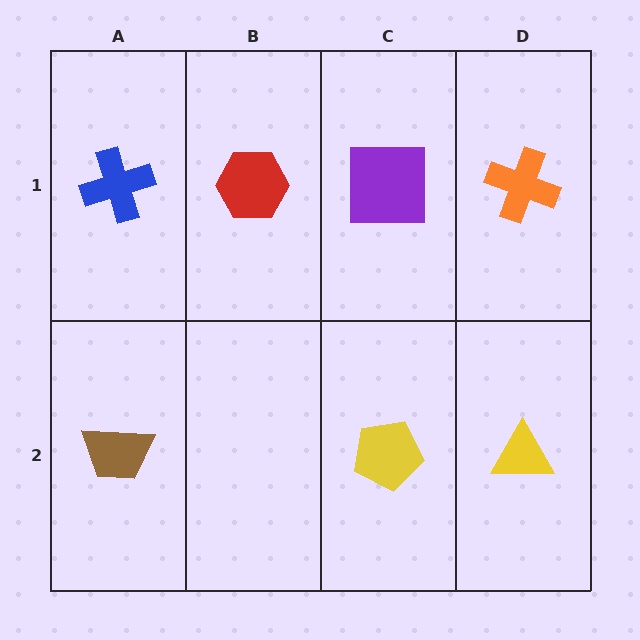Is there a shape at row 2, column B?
No, that cell is empty.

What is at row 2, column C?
A yellow pentagon.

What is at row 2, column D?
A yellow triangle.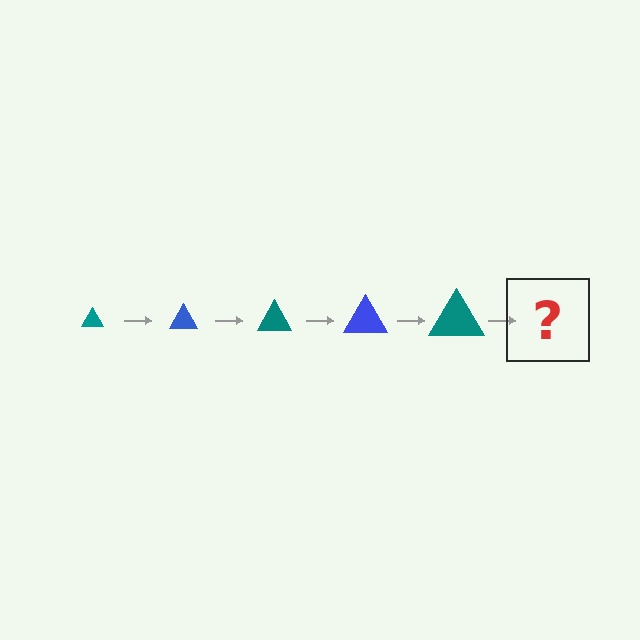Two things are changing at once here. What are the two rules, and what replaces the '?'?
The two rules are that the triangle grows larger each step and the color cycles through teal and blue. The '?' should be a blue triangle, larger than the previous one.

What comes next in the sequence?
The next element should be a blue triangle, larger than the previous one.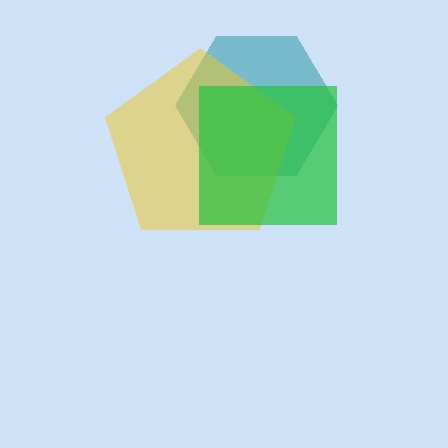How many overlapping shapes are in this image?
There are 3 overlapping shapes in the image.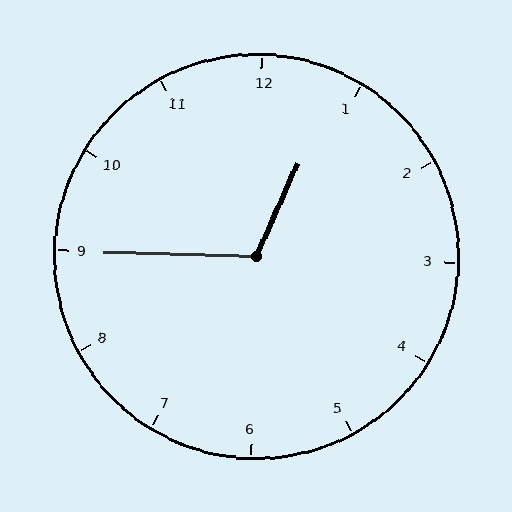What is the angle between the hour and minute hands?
Approximately 112 degrees.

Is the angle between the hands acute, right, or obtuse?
It is obtuse.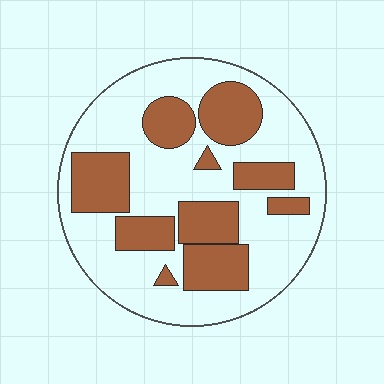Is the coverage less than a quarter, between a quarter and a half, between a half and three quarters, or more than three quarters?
Between a quarter and a half.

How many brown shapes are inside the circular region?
10.